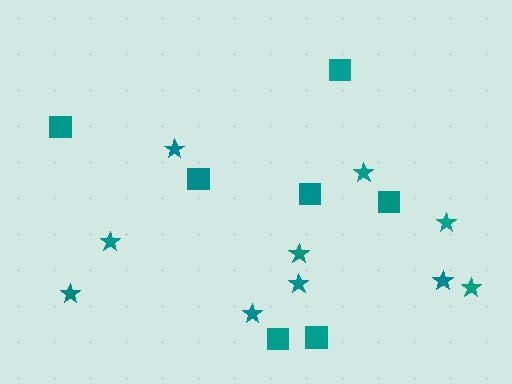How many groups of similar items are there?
There are 2 groups: one group of squares (7) and one group of stars (10).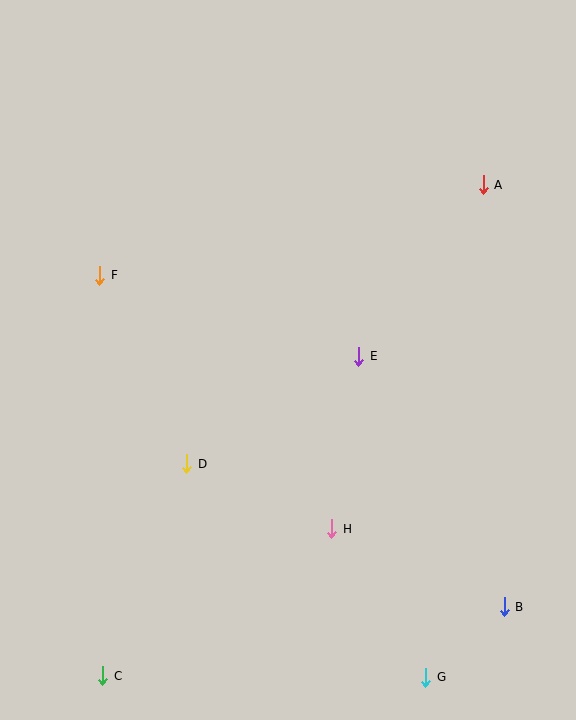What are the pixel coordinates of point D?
Point D is at (187, 464).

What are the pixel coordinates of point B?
Point B is at (504, 607).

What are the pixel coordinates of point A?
Point A is at (483, 185).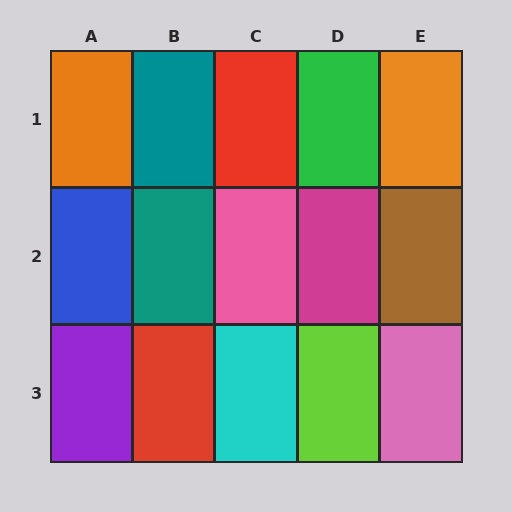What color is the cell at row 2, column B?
Teal.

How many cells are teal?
2 cells are teal.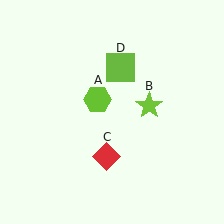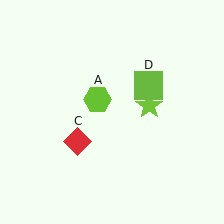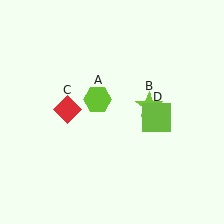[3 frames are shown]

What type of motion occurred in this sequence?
The red diamond (object C), lime square (object D) rotated clockwise around the center of the scene.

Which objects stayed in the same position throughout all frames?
Lime hexagon (object A) and lime star (object B) remained stationary.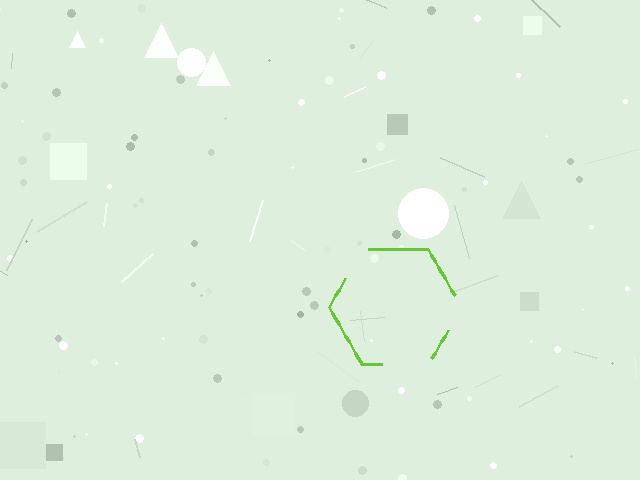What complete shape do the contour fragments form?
The contour fragments form a hexagon.